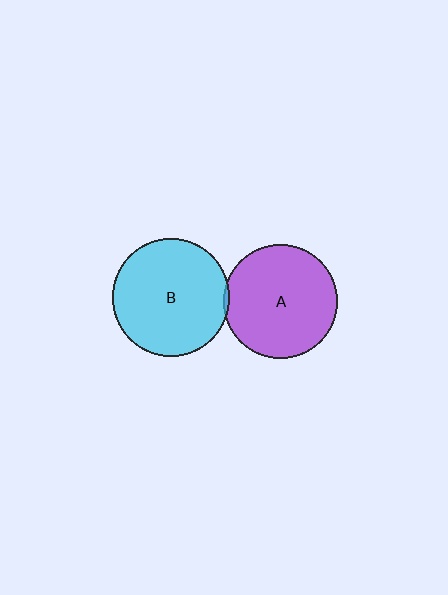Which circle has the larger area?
Circle B (cyan).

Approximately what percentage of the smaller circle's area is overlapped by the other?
Approximately 5%.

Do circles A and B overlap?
Yes.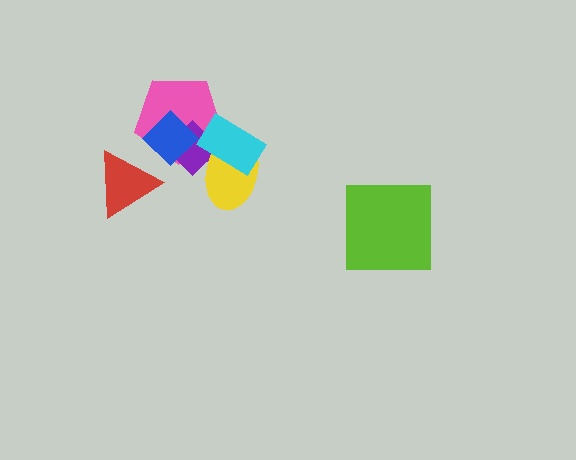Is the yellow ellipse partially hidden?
Yes, it is partially covered by another shape.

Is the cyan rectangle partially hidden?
No, no other shape covers it.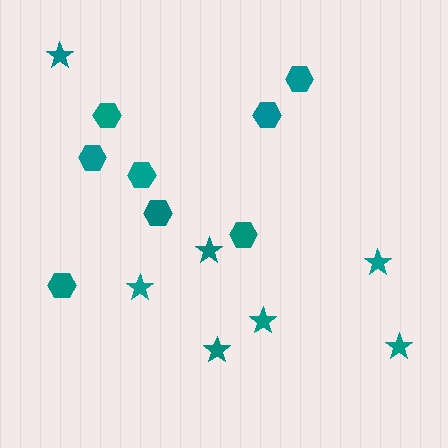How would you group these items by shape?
There are 2 groups: one group of hexagons (8) and one group of stars (7).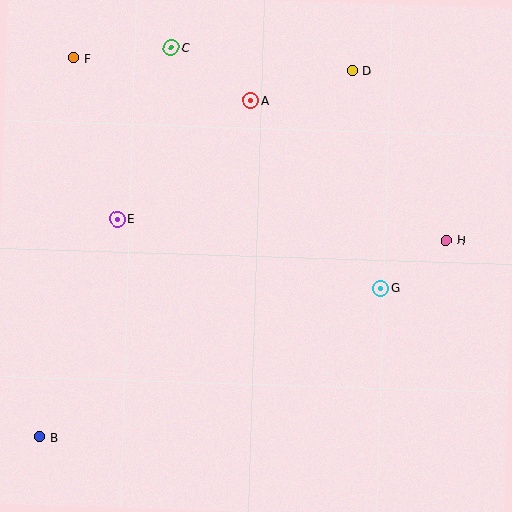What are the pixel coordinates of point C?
Point C is at (171, 48).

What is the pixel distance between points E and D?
The distance between E and D is 278 pixels.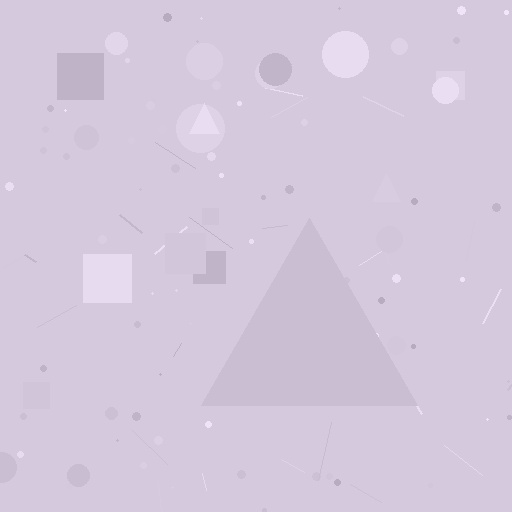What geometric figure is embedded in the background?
A triangle is embedded in the background.